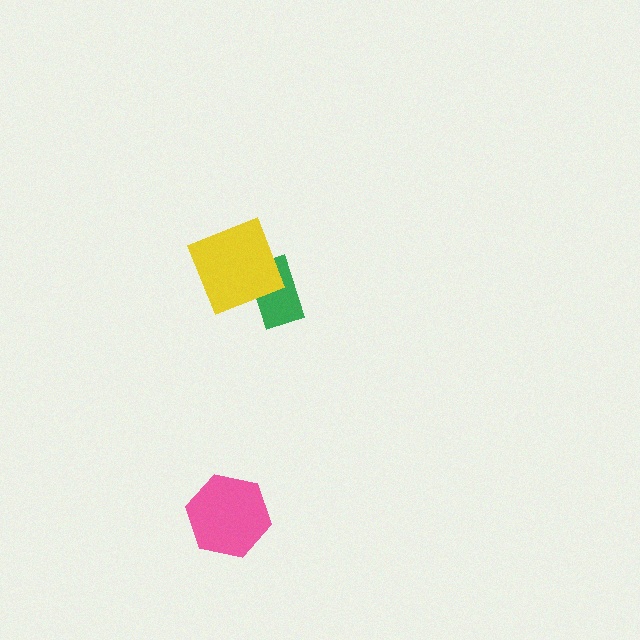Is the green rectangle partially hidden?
Yes, it is partially covered by another shape.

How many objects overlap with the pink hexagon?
0 objects overlap with the pink hexagon.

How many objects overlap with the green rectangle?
1 object overlaps with the green rectangle.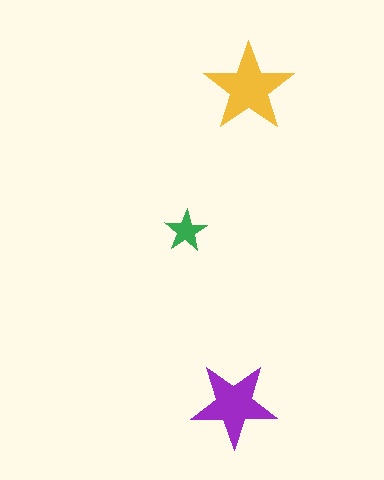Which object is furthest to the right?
The yellow star is rightmost.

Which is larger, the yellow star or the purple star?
The yellow one.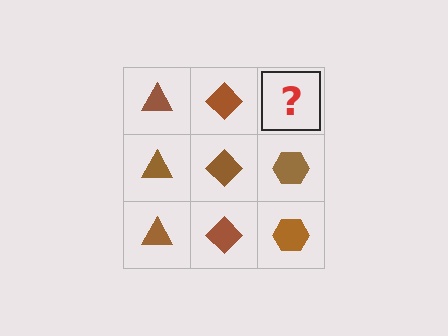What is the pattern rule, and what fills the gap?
The rule is that each column has a consistent shape. The gap should be filled with a brown hexagon.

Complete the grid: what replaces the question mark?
The question mark should be replaced with a brown hexagon.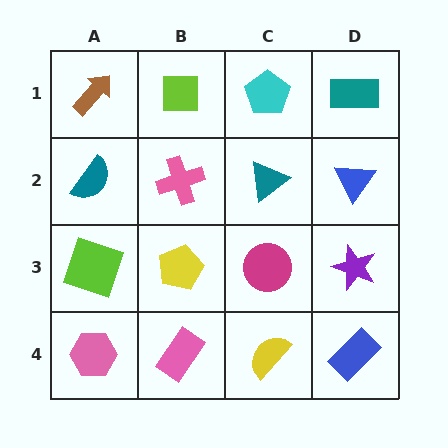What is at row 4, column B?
A pink rectangle.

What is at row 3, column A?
A lime square.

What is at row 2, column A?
A teal semicircle.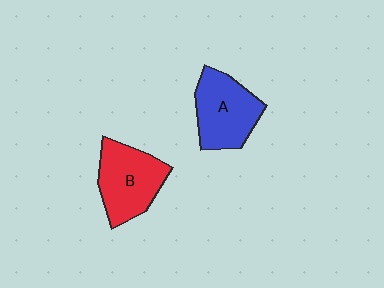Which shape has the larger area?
Shape B (red).